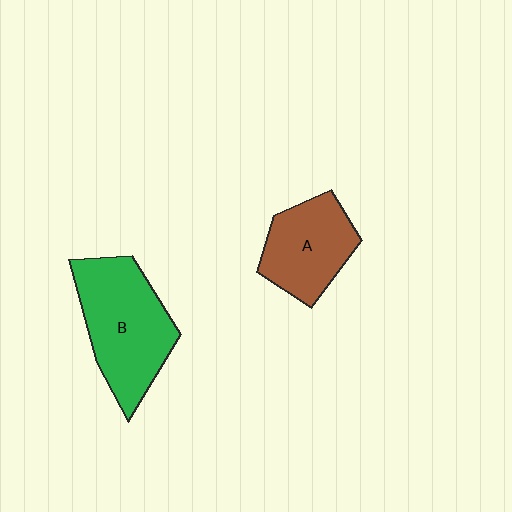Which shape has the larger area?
Shape B (green).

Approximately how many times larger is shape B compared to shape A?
Approximately 1.4 times.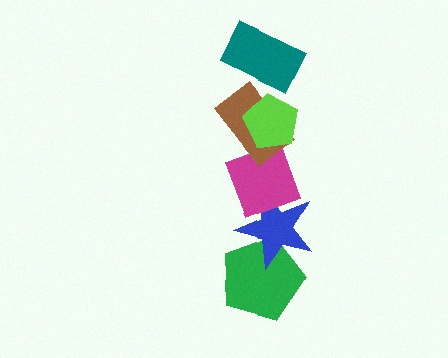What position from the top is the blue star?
The blue star is 5th from the top.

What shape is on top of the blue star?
The magenta diamond is on top of the blue star.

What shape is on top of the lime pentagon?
The teal rectangle is on top of the lime pentagon.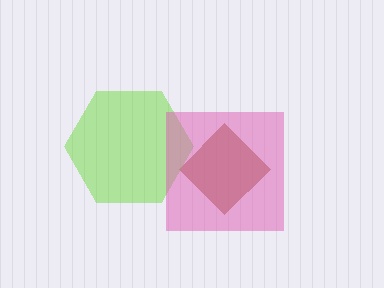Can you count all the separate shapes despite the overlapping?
Yes, there are 3 separate shapes.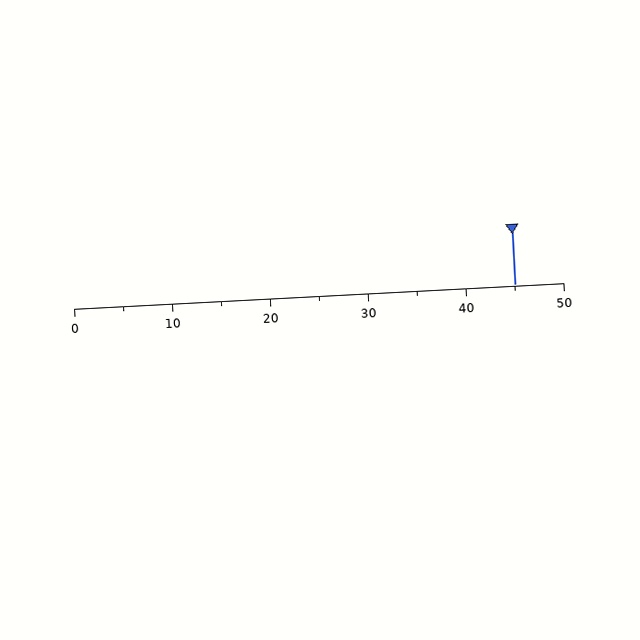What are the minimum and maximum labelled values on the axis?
The axis runs from 0 to 50.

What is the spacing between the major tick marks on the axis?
The major ticks are spaced 10 apart.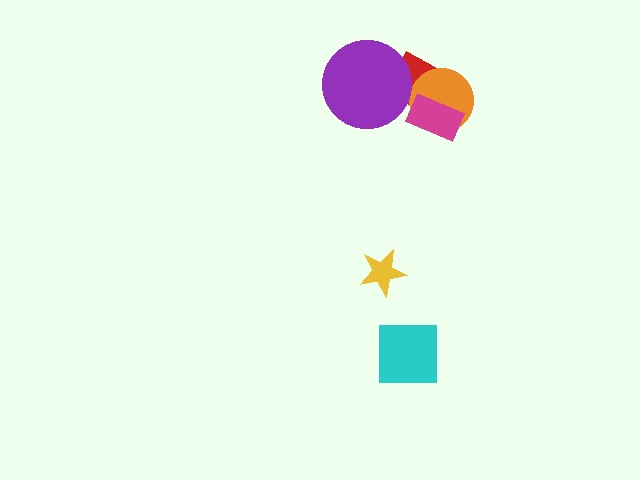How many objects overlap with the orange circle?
2 objects overlap with the orange circle.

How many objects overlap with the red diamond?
3 objects overlap with the red diamond.